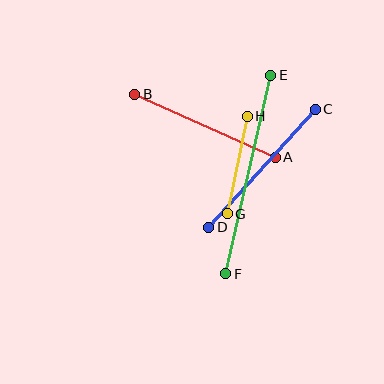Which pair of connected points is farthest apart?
Points E and F are farthest apart.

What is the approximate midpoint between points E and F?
The midpoint is at approximately (248, 175) pixels.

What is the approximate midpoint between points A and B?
The midpoint is at approximately (205, 126) pixels.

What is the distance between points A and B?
The distance is approximately 154 pixels.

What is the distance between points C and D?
The distance is approximately 159 pixels.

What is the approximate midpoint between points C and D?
The midpoint is at approximately (262, 168) pixels.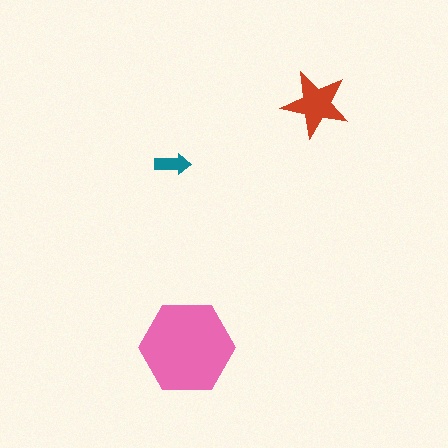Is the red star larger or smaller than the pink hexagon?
Smaller.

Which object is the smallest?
The teal arrow.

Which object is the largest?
The pink hexagon.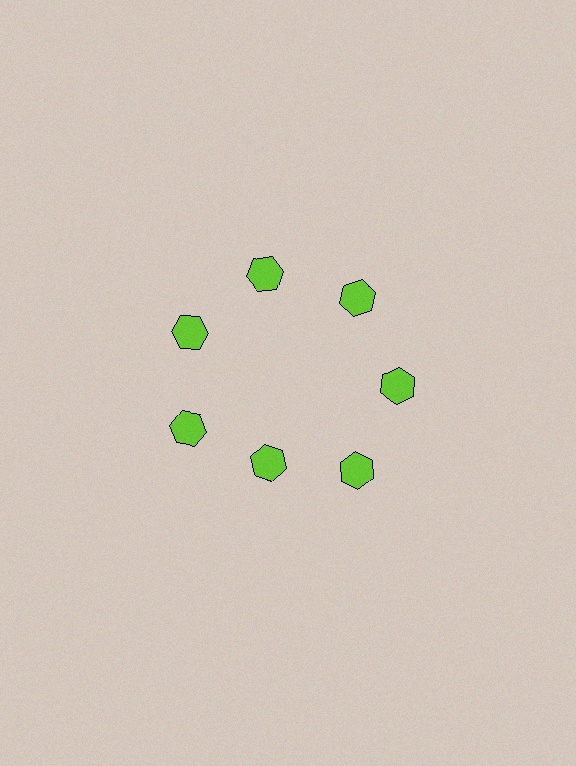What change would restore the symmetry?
The symmetry would be restored by moving it outward, back onto the ring so that all 7 hexagons sit at equal angles and equal distance from the center.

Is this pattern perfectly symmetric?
No. The 7 lime hexagons are arranged in a ring, but one element near the 6 o'clock position is pulled inward toward the center, breaking the 7-fold rotational symmetry.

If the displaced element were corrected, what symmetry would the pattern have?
It would have 7-fold rotational symmetry — the pattern would map onto itself every 51 degrees.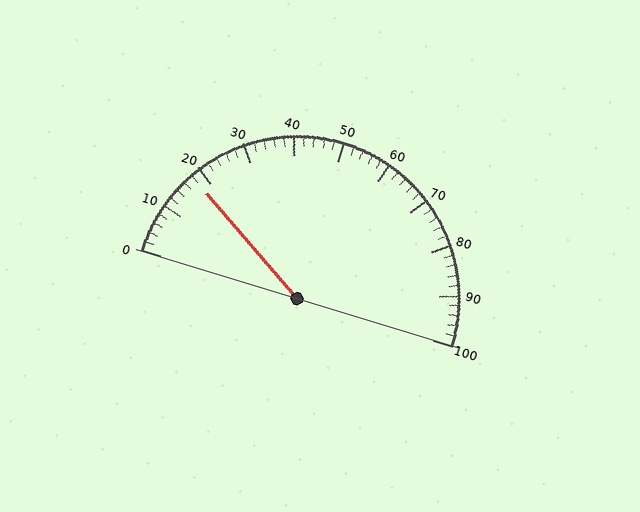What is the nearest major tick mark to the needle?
The nearest major tick mark is 20.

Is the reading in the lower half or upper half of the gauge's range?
The reading is in the lower half of the range (0 to 100).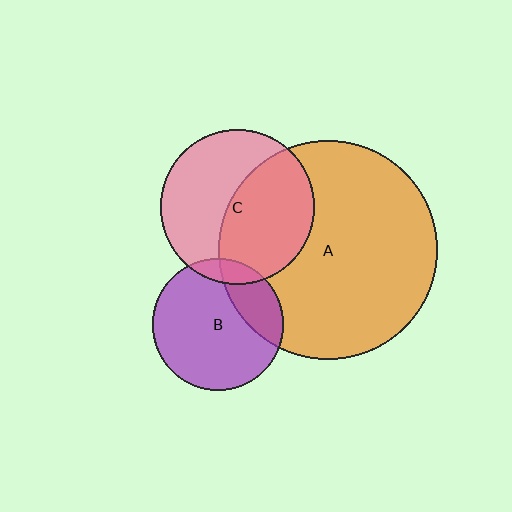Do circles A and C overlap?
Yes.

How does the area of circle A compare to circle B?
Approximately 2.8 times.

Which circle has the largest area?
Circle A (orange).